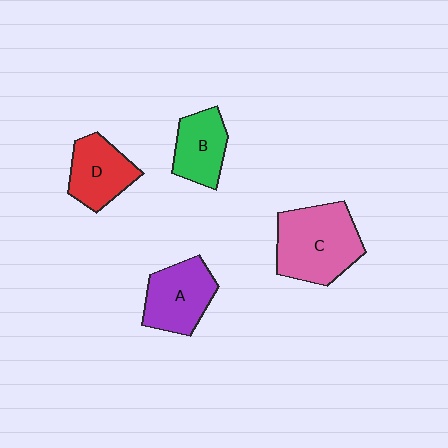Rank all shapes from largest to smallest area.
From largest to smallest: C (pink), A (purple), D (red), B (green).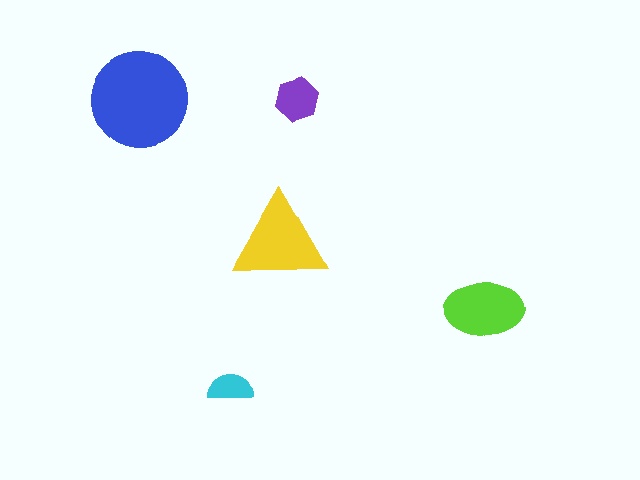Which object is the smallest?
The cyan semicircle.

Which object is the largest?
The blue circle.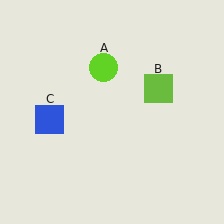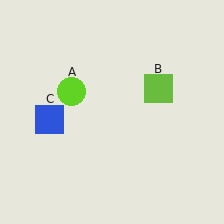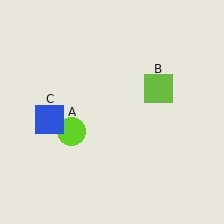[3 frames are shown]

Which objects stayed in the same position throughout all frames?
Lime square (object B) and blue square (object C) remained stationary.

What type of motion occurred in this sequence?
The lime circle (object A) rotated counterclockwise around the center of the scene.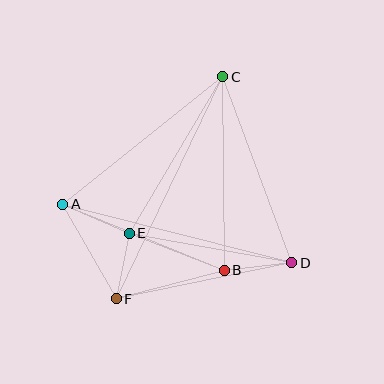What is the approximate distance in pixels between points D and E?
The distance between D and E is approximately 165 pixels.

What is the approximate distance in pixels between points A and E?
The distance between A and E is approximately 73 pixels.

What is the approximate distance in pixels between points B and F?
The distance between B and F is approximately 112 pixels.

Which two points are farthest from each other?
Points C and F are farthest from each other.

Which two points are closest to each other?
Points E and F are closest to each other.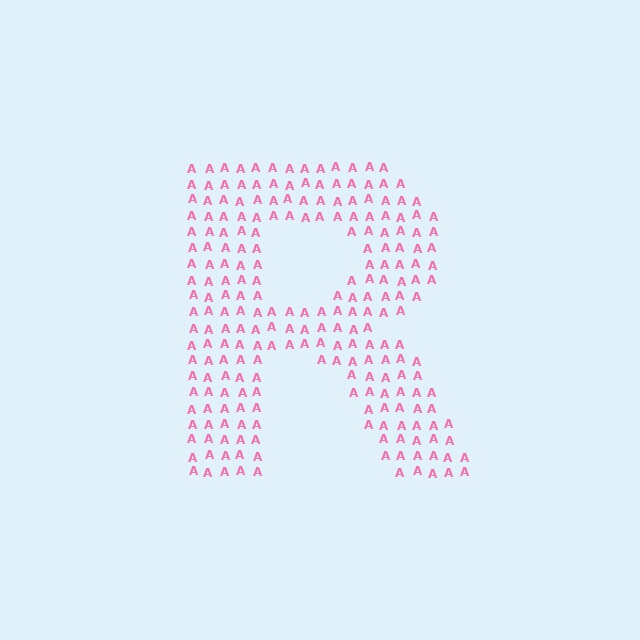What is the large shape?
The large shape is the letter R.